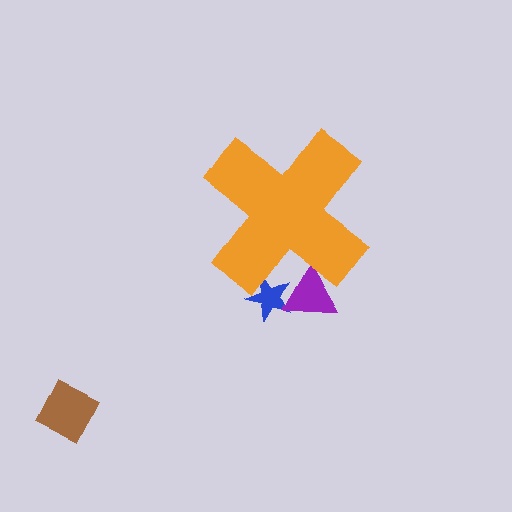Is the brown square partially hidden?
No, the brown square is fully visible.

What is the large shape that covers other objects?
An orange cross.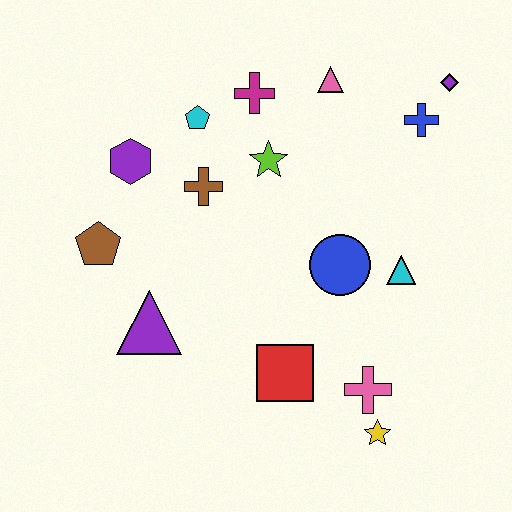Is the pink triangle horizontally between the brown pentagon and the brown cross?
No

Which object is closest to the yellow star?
The pink cross is closest to the yellow star.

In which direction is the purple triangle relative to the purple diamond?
The purple triangle is to the left of the purple diamond.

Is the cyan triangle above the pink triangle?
No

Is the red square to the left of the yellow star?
Yes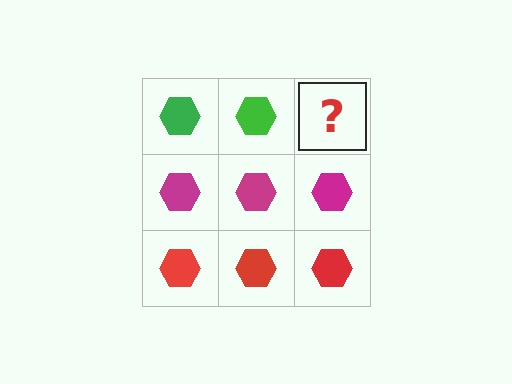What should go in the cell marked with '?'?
The missing cell should contain a green hexagon.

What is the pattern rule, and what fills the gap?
The rule is that each row has a consistent color. The gap should be filled with a green hexagon.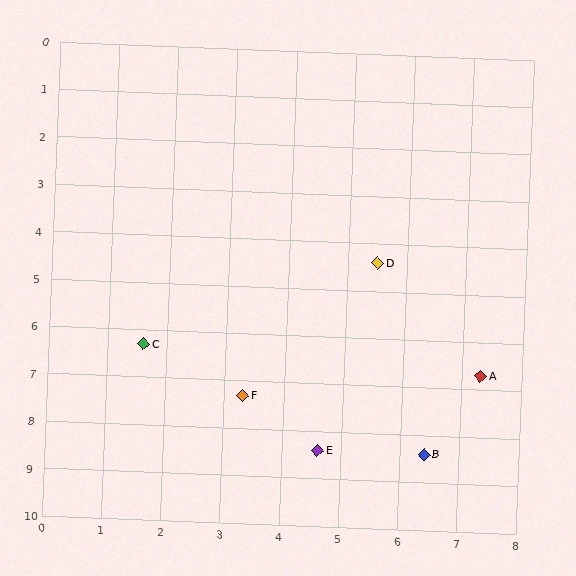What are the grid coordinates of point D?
Point D is at approximately (5.5, 4.4).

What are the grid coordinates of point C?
Point C is at approximately (1.6, 6.3).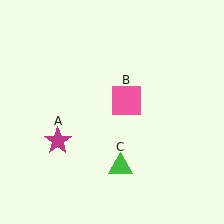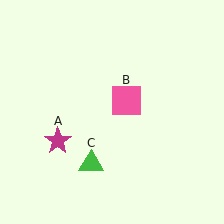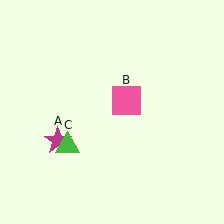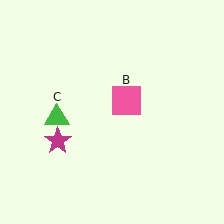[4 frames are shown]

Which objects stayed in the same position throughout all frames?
Magenta star (object A) and pink square (object B) remained stationary.